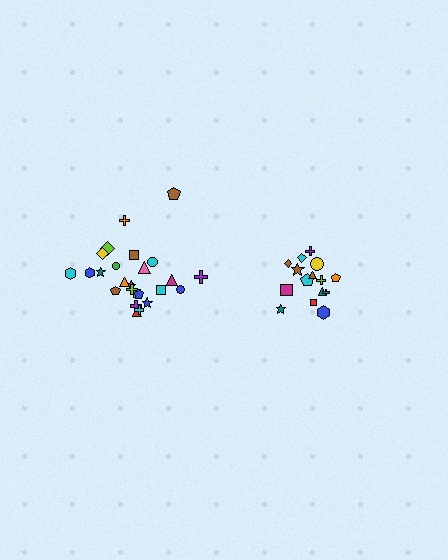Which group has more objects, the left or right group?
The left group.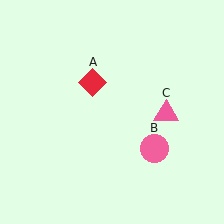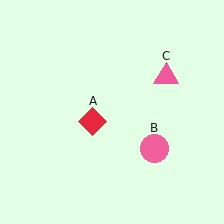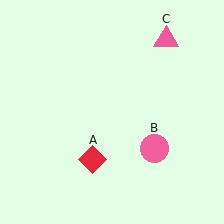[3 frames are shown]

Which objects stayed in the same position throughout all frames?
Pink circle (object B) remained stationary.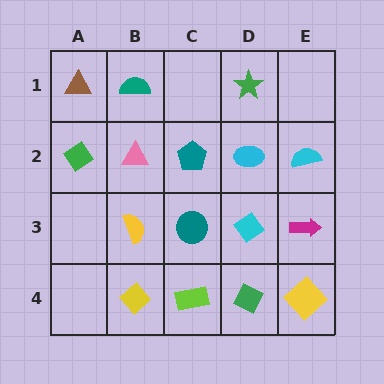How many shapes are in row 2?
5 shapes.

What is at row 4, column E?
A yellow diamond.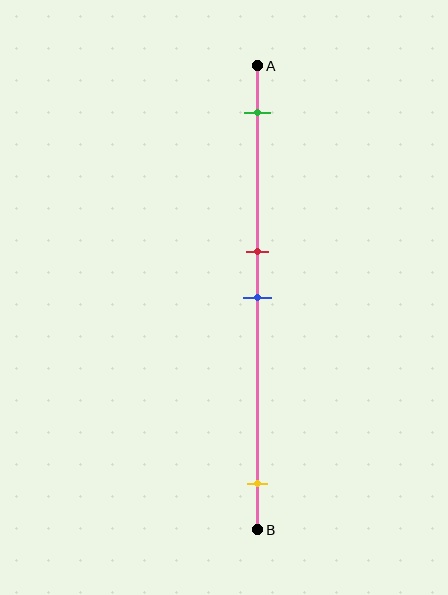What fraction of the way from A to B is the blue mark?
The blue mark is approximately 50% (0.5) of the way from A to B.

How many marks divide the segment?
There are 4 marks dividing the segment.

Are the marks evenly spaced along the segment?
No, the marks are not evenly spaced.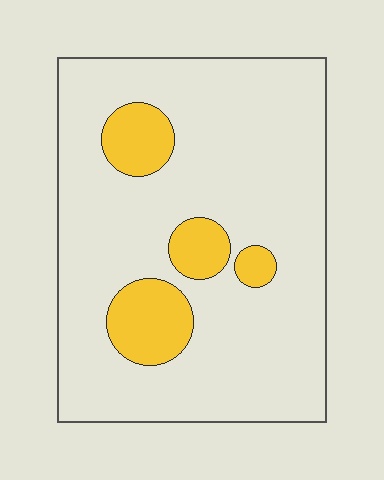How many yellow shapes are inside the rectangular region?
4.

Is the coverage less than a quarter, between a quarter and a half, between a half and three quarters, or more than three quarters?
Less than a quarter.